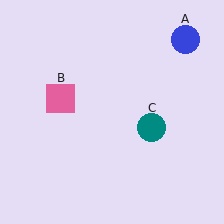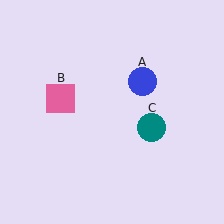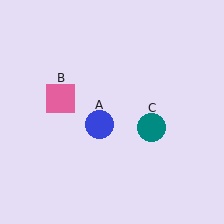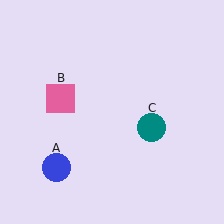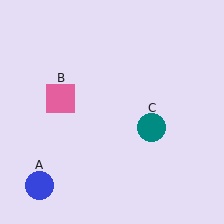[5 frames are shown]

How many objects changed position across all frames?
1 object changed position: blue circle (object A).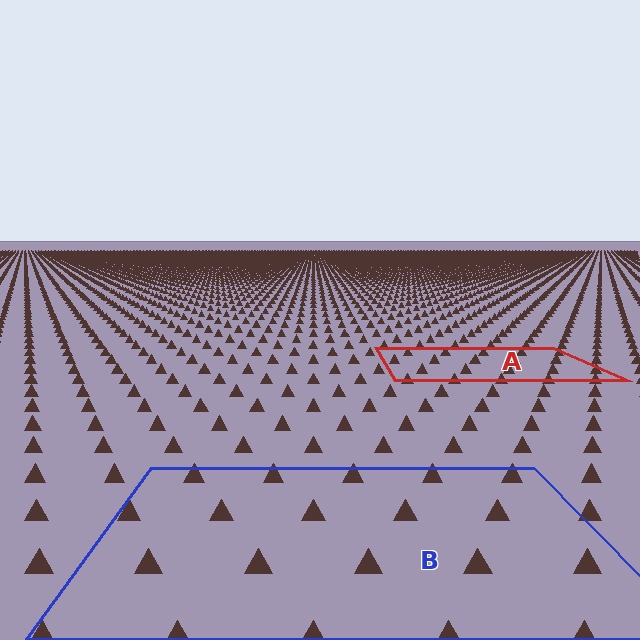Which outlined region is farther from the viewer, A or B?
Region A is farther from the viewer — the texture elements inside it appear smaller and more densely packed.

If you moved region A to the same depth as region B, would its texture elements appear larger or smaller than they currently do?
They would appear larger. At a closer depth, the same texture elements are projected at a bigger on-screen size.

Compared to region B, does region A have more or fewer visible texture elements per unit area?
Region A has more texture elements per unit area — they are packed more densely because it is farther away.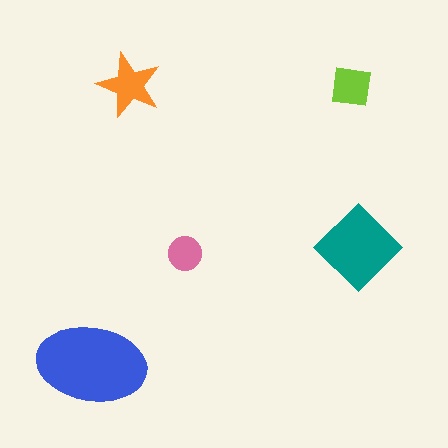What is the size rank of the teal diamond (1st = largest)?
2nd.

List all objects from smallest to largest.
The pink circle, the lime square, the orange star, the teal diamond, the blue ellipse.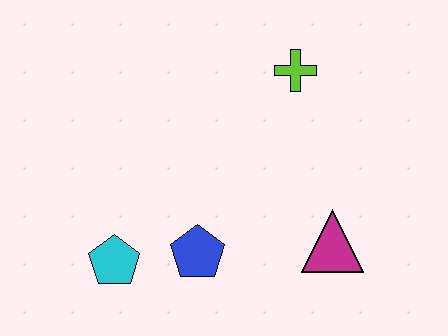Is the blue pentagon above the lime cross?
No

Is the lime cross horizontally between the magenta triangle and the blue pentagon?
Yes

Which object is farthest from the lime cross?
The cyan pentagon is farthest from the lime cross.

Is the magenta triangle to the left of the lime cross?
No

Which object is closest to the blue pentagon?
The cyan pentagon is closest to the blue pentagon.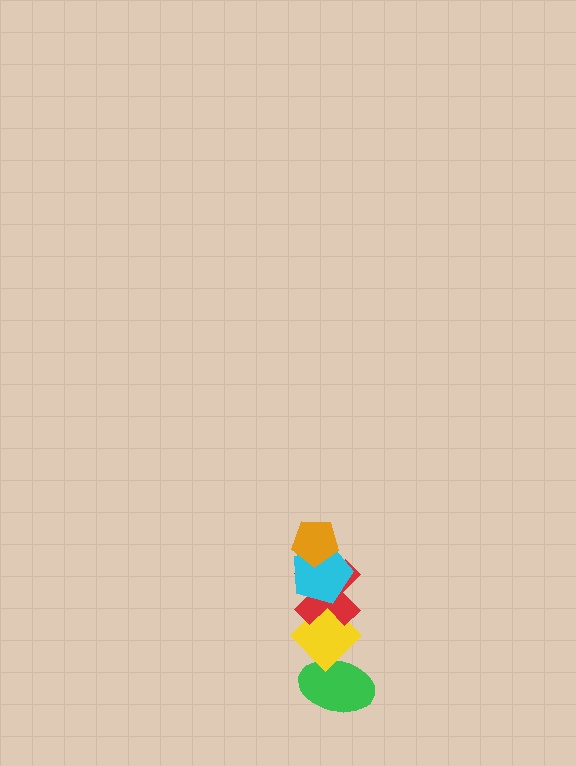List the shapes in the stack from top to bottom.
From top to bottom: the orange pentagon, the cyan pentagon, the red cross, the yellow diamond, the green ellipse.